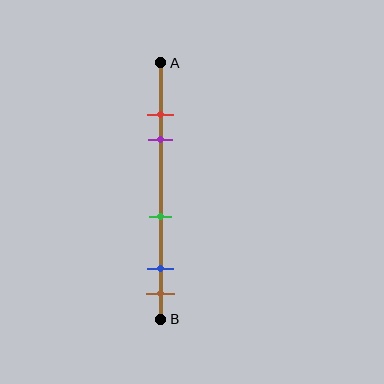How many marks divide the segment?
There are 5 marks dividing the segment.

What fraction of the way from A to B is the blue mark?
The blue mark is approximately 80% (0.8) of the way from A to B.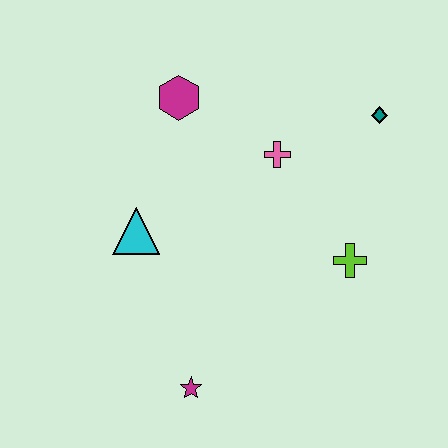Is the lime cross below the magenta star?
No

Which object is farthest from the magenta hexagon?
The magenta star is farthest from the magenta hexagon.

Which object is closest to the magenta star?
The cyan triangle is closest to the magenta star.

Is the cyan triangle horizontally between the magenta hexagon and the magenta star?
No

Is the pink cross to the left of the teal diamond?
Yes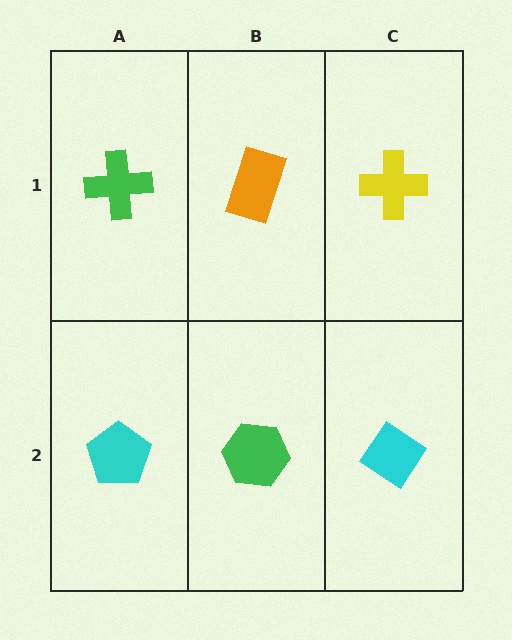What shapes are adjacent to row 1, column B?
A green hexagon (row 2, column B), a green cross (row 1, column A), a yellow cross (row 1, column C).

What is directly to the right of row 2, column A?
A green hexagon.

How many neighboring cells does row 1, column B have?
3.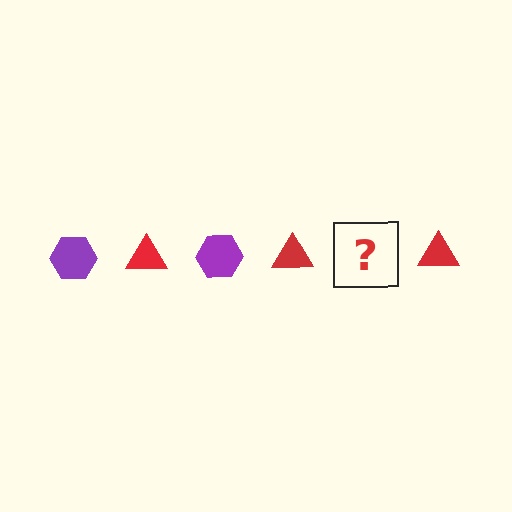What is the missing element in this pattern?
The missing element is a purple hexagon.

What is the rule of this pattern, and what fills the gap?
The rule is that the pattern alternates between purple hexagon and red triangle. The gap should be filled with a purple hexagon.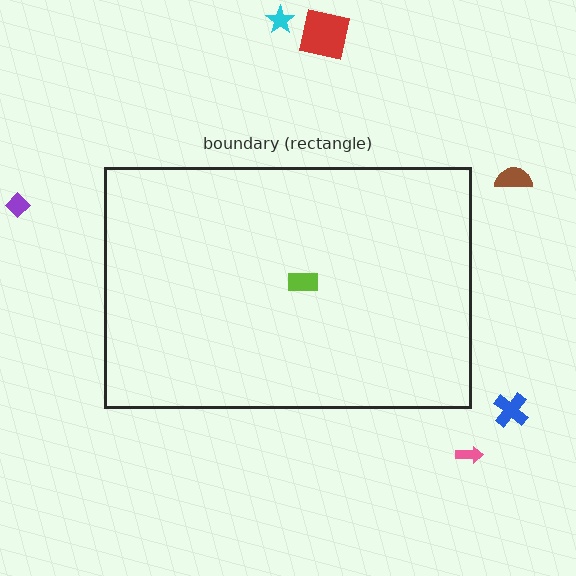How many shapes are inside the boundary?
1 inside, 6 outside.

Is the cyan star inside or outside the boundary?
Outside.